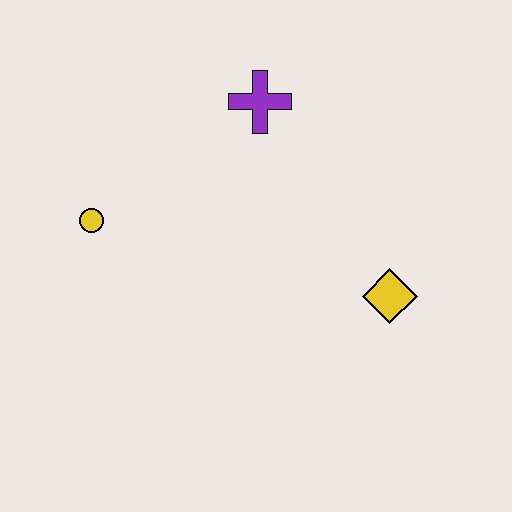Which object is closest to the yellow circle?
The purple cross is closest to the yellow circle.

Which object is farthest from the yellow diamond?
The yellow circle is farthest from the yellow diamond.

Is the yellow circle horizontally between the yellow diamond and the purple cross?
No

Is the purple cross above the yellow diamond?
Yes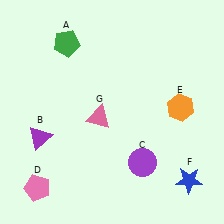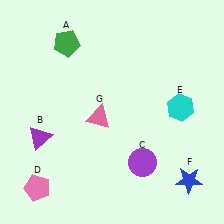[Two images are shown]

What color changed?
The hexagon (E) changed from orange in Image 1 to cyan in Image 2.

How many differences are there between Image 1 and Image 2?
There is 1 difference between the two images.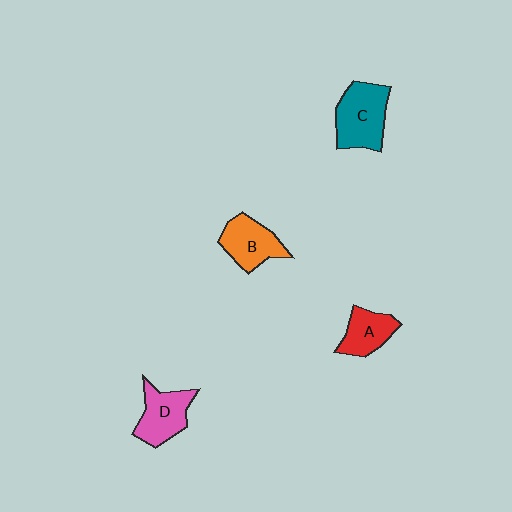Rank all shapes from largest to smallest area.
From largest to smallest: C (teal), D (pink), B (orange), A (red).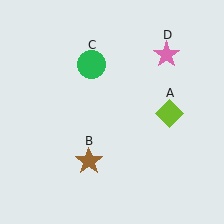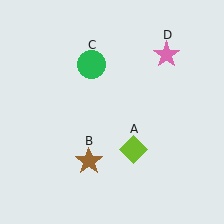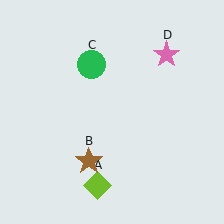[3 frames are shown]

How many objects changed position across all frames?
1 object changed position: lime diamond (object A).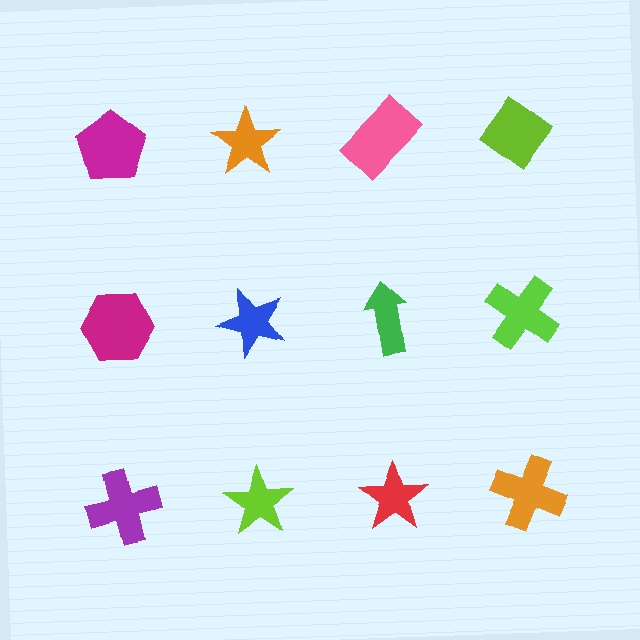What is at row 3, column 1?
A purple cross.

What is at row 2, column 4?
A lime cross.